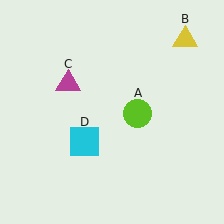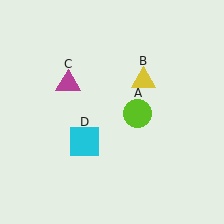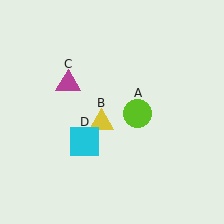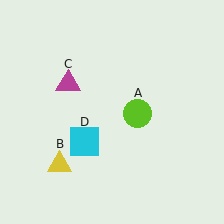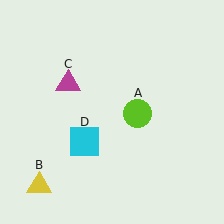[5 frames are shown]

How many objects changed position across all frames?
1 object changed position: yellow triangle (object B).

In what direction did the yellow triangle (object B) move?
The yellow triangle (object B) moved down and to the left.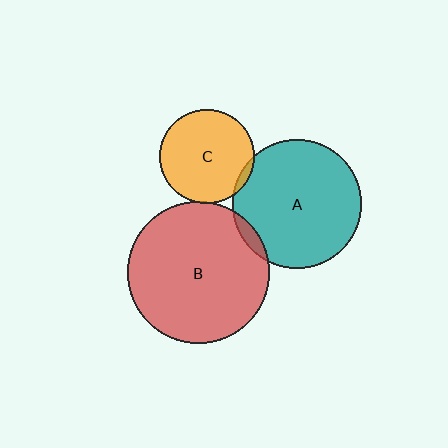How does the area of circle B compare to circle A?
Approximately 1.2 times.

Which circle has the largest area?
Circle B (red).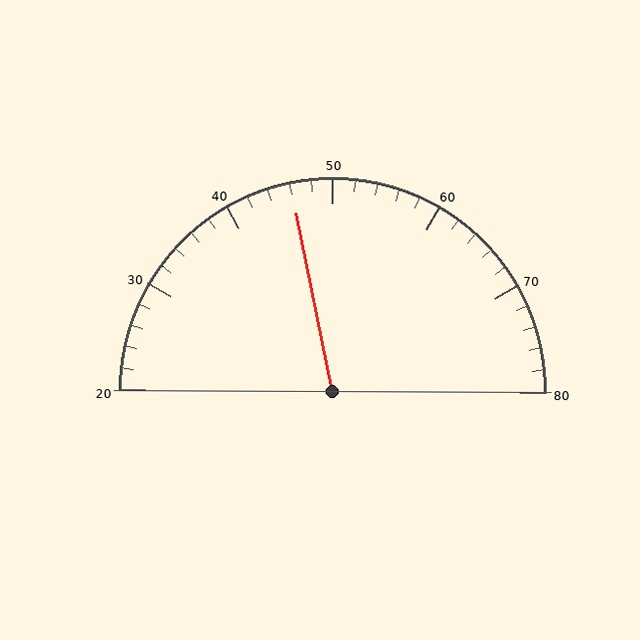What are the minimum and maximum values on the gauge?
The gauge ranges from 20 to 80.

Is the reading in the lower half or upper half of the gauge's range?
The reading is in the lower half of the range (20 to 80).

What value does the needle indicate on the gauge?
The needle indicates approximately 46.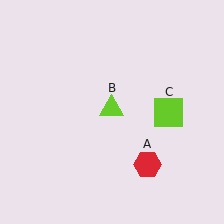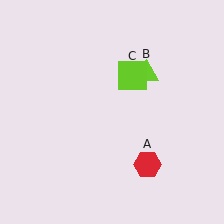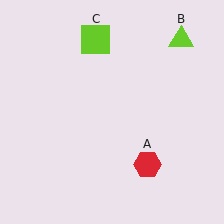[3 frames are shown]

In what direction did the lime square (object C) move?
The lime square (object C) moved up and to the left.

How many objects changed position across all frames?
2 objects changed position: lime triangle (object B), lime square (object C).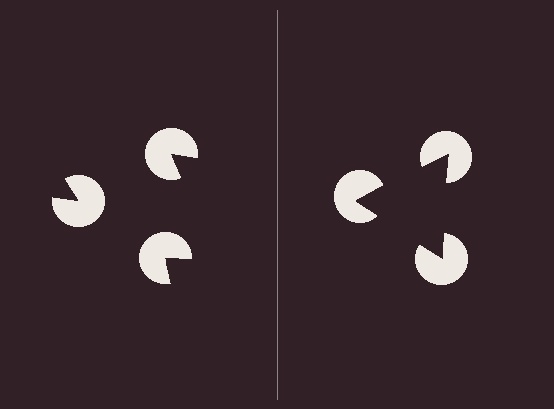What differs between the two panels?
The pac-man discs are positioned identically on both sides; only the wedge orientations differ. On the right they align to a triangle; on the left they are misaligned.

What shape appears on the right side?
An illusory triangle.